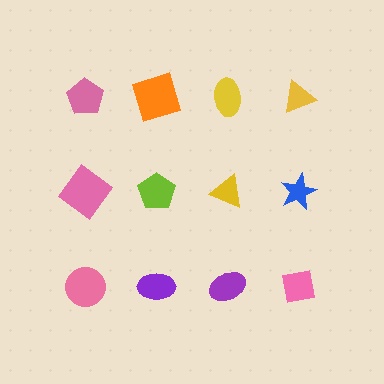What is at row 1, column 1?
A pink pentagon.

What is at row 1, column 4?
A yellow triangle.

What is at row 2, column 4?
A blue star.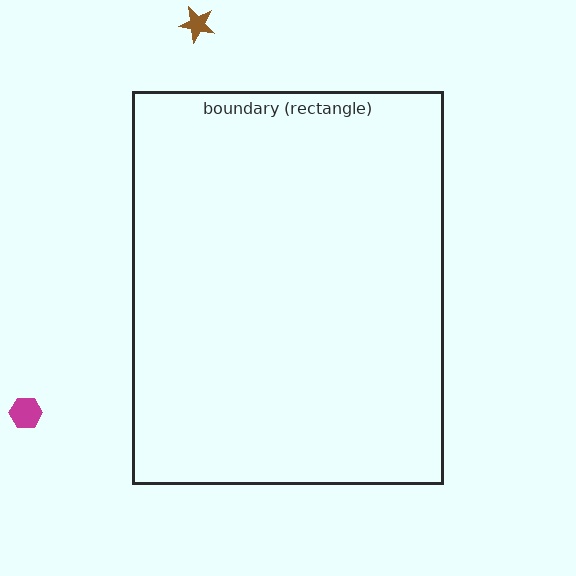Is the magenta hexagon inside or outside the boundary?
Outside.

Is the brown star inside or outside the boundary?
Outside.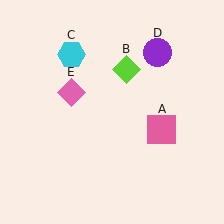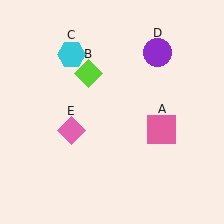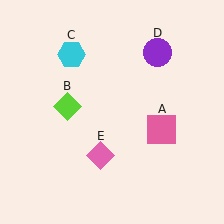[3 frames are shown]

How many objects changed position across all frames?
2 objects changed position: lime diamond (object B), pink diamond (object E).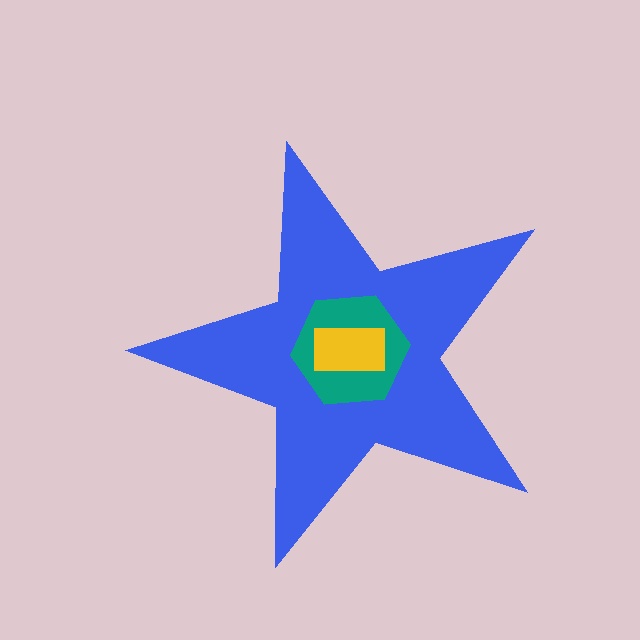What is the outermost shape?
The blue star.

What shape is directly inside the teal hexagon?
The yellow rectangle.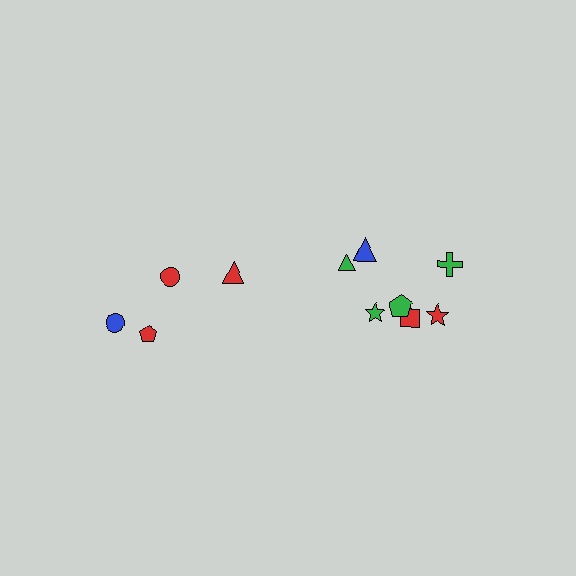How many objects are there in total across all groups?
There are 11 objects.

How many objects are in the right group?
There are 7 objects.